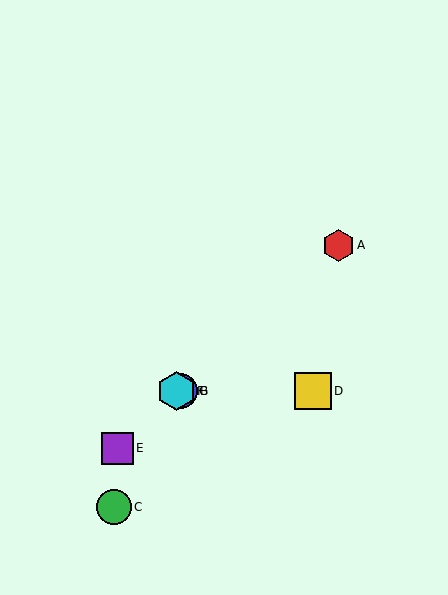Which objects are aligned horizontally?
Objects B, D, F, G are aligned horizontally.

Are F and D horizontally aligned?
Yes, both are at y≈391.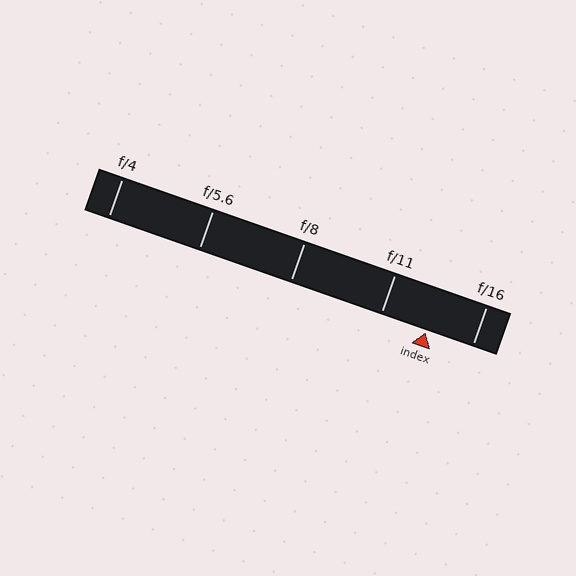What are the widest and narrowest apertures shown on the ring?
The widest aperture shown is f/4 and the narrowest is f/16.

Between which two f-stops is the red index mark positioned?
The index mark is between f/11 and f/16.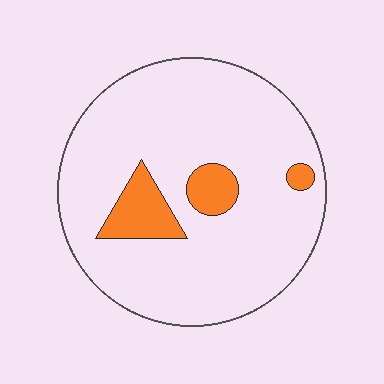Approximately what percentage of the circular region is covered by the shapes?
Approximately 10%.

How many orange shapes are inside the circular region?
3.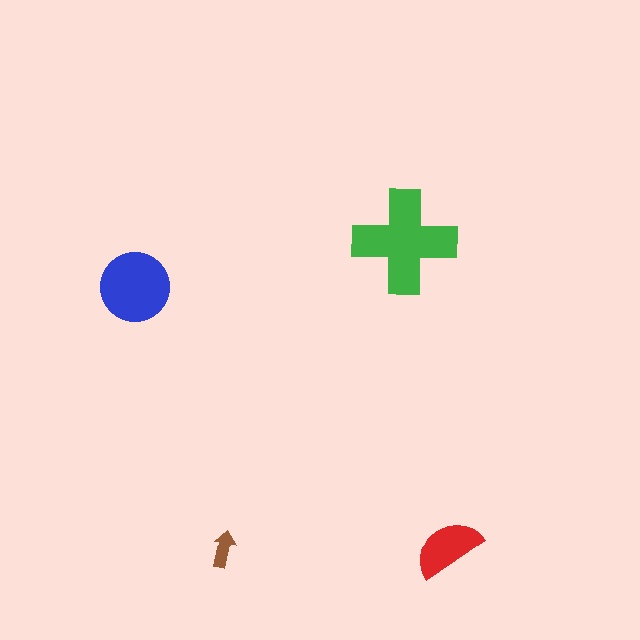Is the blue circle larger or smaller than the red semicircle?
Larger.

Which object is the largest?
The green cross.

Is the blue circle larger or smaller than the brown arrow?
Larger.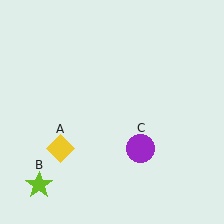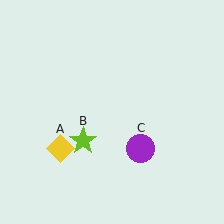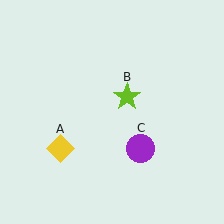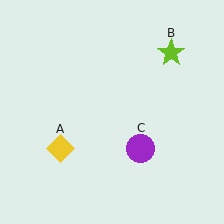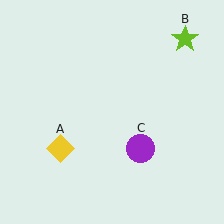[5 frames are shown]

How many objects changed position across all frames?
1 object changed position: lime star (object B).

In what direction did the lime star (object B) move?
The lime star (object B) moved up and to the right.